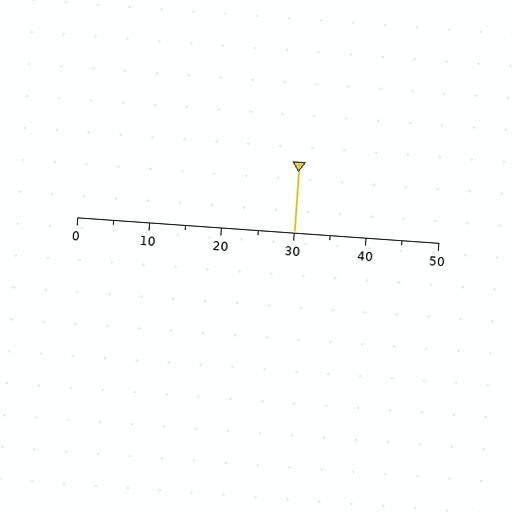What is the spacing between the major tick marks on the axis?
The major ticks are spaced 10 apart.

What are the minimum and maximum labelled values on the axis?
The axis runs from 0 to 50.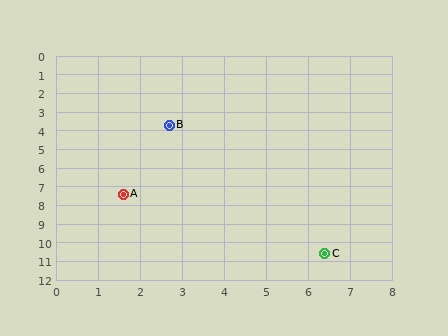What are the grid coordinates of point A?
Point A is at approximately (1.6, 7.4).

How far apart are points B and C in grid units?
Points B and C are about 7.8 grid units apart.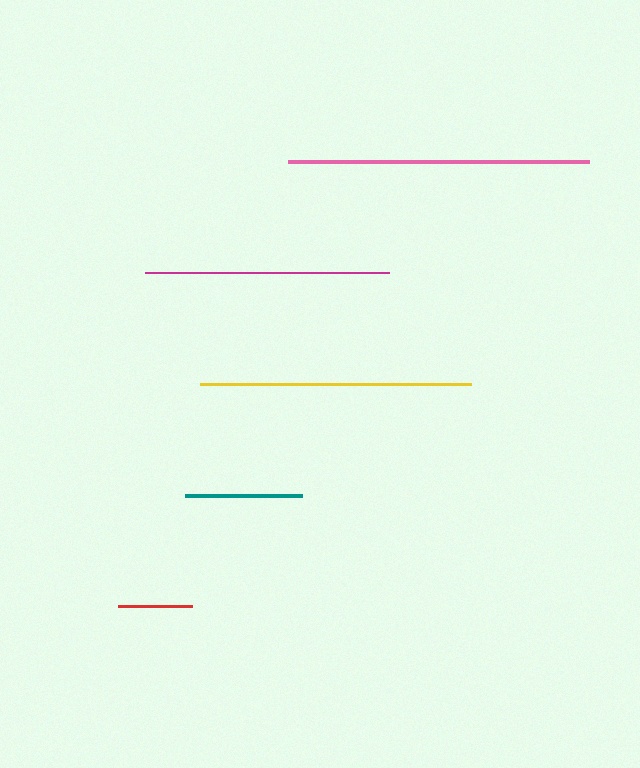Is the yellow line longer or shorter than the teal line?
The yellow line is longer than the teal line.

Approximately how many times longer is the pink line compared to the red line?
The pink line is approximately 4.1 times the length of the red line.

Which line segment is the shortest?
The red line is the shortest at approximately 74 pixels.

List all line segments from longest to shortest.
From longest to shortest: pink, yellow, magenta, teal, red.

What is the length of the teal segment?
The teal segment is approximately 117 pixels long.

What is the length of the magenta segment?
The magenta segment is approximately 244 pixels long.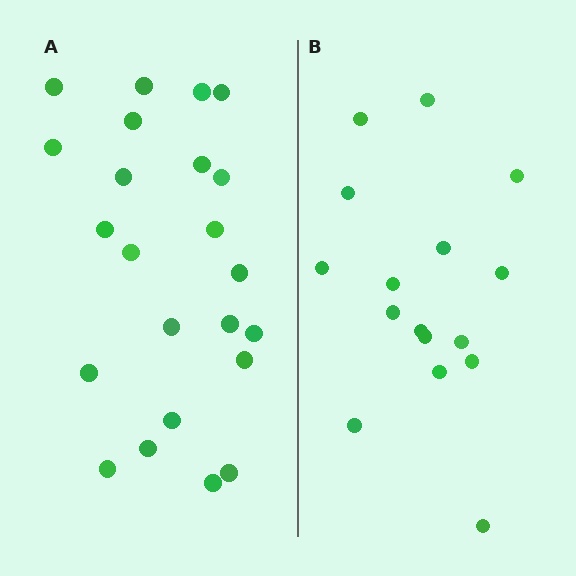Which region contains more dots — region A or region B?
Region A (the left region) has more dots.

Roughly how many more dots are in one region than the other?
Region A has roughly 8 or so more dots than region B.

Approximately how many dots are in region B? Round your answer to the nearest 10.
About 20 dots. (The exact count is 16, which rounds to 20.)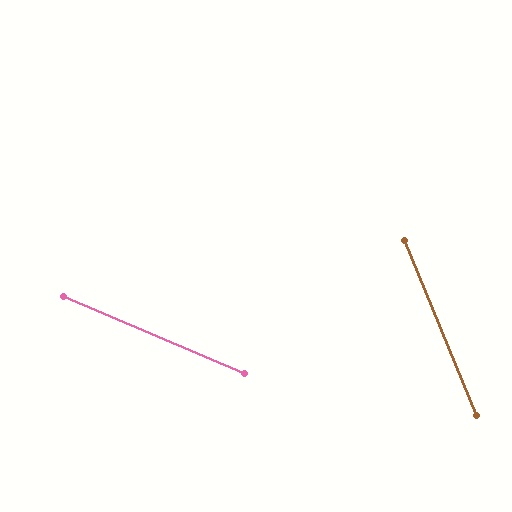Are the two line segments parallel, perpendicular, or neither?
Neither parallel nor perpendicular — they differ by about 44°.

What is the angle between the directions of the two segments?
Approximately 44 degrees.